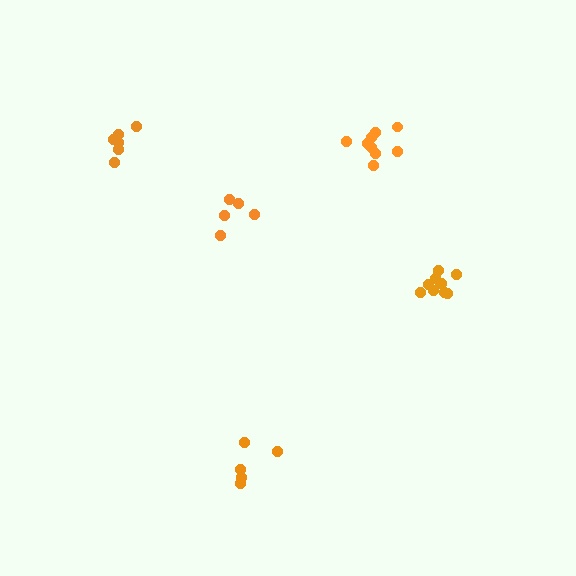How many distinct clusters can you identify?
There are 5 distinct clusters.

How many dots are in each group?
Group 1: 5 dots, Group 2: 5 dots, Group 3: 10 dots, Group 4: 9 dots, Group 5: 6 dots (35 total).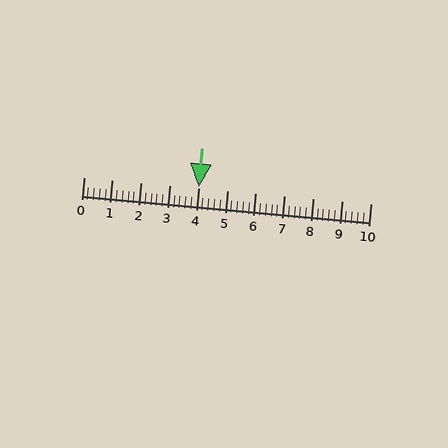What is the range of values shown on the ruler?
The ruler shows values from 0 to 10.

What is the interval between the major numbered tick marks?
The major tick marks are spaced 1 units apart.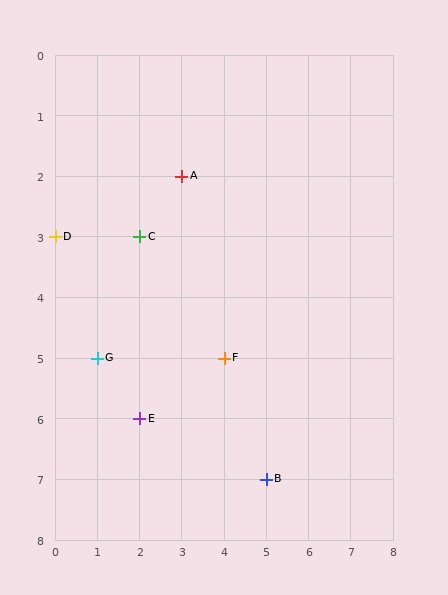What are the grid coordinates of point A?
Point A is at grid coordinates (3, 2).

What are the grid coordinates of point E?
Point E is at grid coordinates (2, 6).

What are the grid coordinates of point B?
Point B is at grid coordinates (5, 7).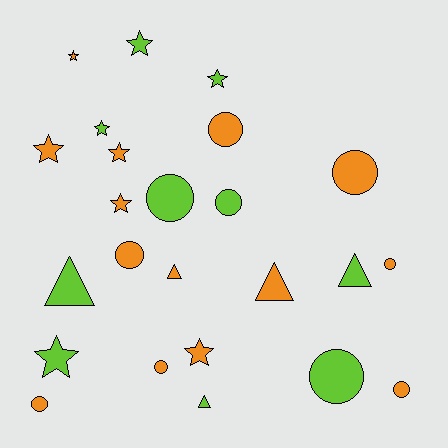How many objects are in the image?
There are 24 objects.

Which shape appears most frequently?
Circle, with 10 objects.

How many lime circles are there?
There are 3 lime circles.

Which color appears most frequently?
Orange, with 14 objects.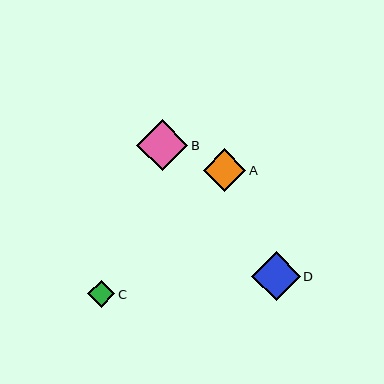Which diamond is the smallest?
Diamond C is the smallest with a size of approximately 27 pixels.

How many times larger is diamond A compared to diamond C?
Diamond A is approximately 1.6 times the size of diamond C.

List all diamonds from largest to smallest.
From largest to smallest: B, D, A, C.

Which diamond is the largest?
Diamond B is the largest with a size of approximately 51 pixels.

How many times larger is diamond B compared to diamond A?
Diamond B is approximately 1.2 times the size of diamond A.